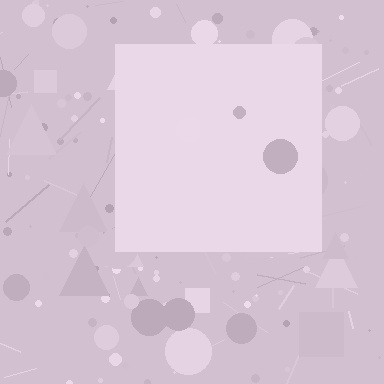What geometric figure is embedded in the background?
A square is embedded in the background.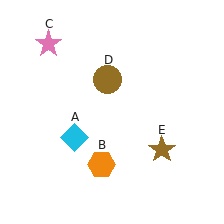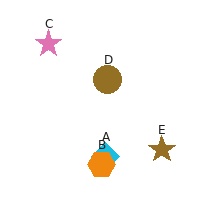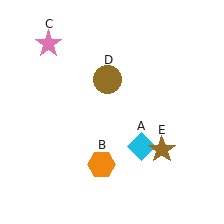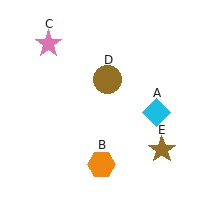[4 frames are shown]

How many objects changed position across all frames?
1 object changed position: cyan diamond (object A).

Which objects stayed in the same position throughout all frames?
Orange hexagon (object B) and pink star (object C) and brown circle (object D) and brown star (object E) remained stationary.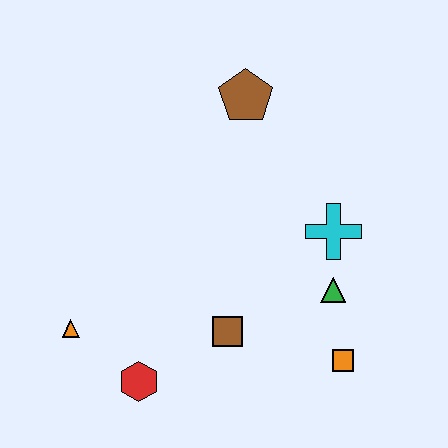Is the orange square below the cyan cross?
Yes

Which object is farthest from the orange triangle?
The brown pentagon is farthest from the orange triangle.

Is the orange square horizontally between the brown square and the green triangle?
No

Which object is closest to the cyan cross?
The green triangle is closest to the cyan cross.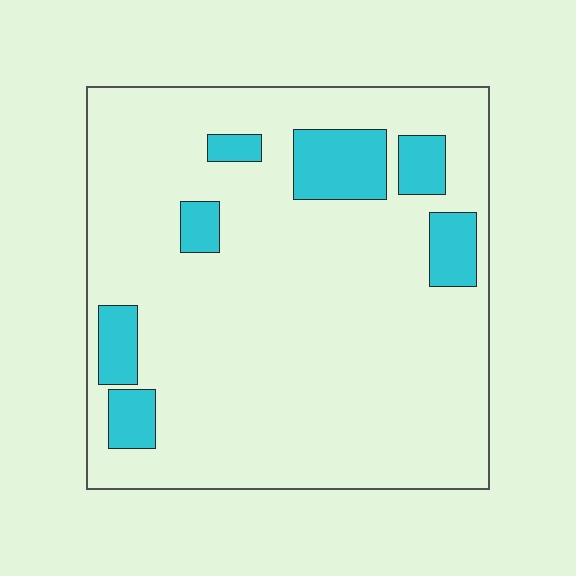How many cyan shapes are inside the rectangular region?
7.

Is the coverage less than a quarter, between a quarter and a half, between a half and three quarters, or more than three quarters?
Less than a quarter.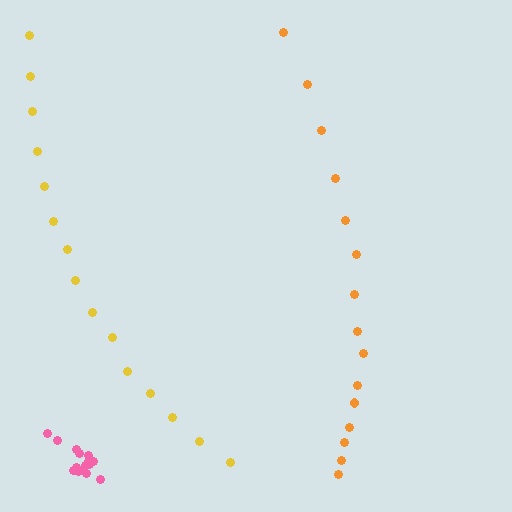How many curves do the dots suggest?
There are 3 distinct paths.